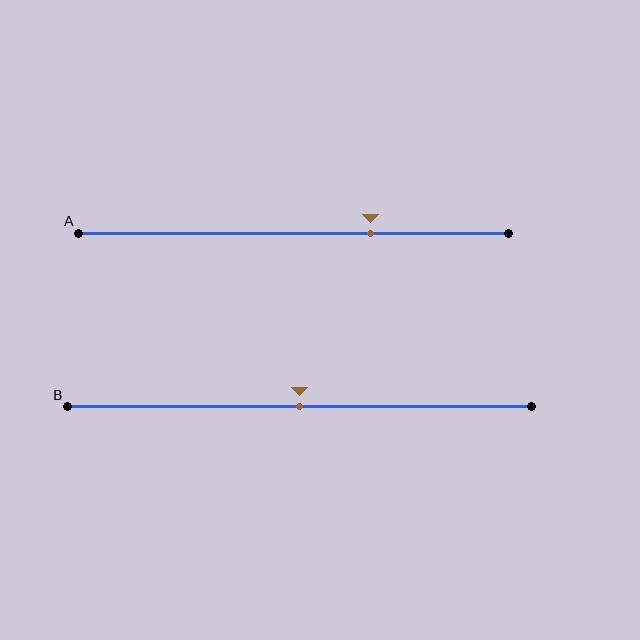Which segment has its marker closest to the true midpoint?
Segment B has its marker closest to the true midpoint.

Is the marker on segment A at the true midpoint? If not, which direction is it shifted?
No, the marker on segment A is shifted to the right by about 18% of the segment length.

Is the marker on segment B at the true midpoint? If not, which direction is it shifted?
Yes, the marker on segment B is at the true midpoint.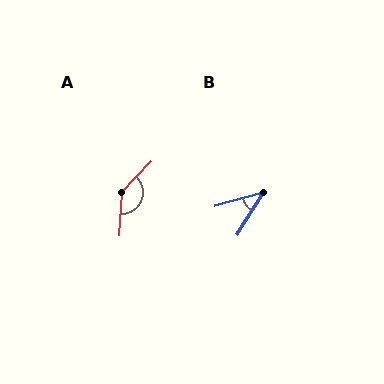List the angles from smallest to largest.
B (42°), A (138°).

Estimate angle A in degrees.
Approximately 138 degrees.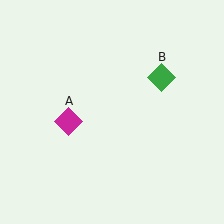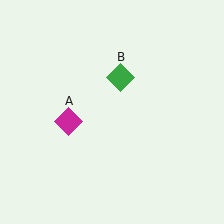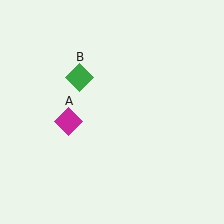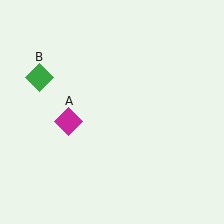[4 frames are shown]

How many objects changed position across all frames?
1 object changed position: green diamond (object B).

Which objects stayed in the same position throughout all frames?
Magenta diamond (object A) remained stationary.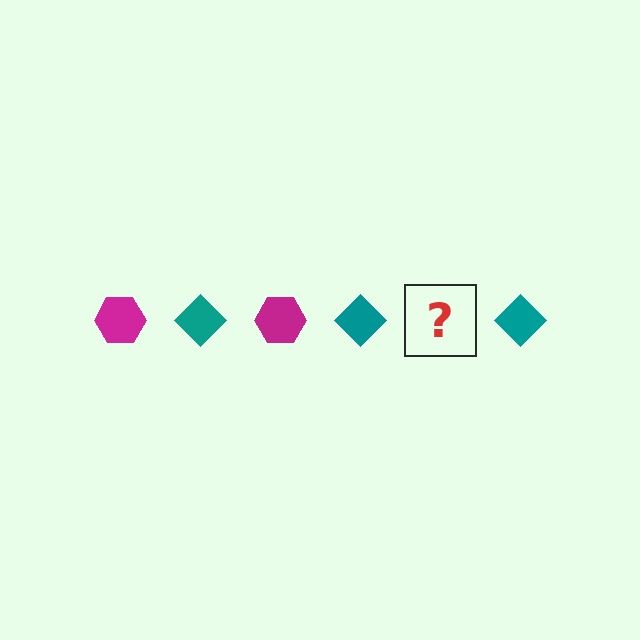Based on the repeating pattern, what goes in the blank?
The blank should be a magenta hexagon.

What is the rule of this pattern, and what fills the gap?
The rule is that the pattern alternates between magenta hexagon and teal diamond. The gap should be filled with a magenta hexagon.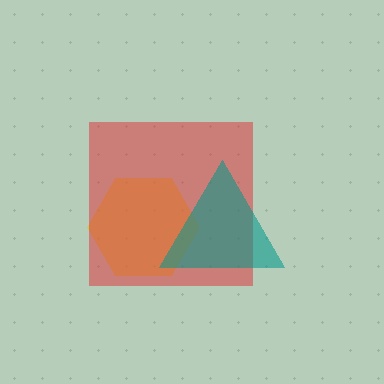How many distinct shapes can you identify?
There are 3 distinct shapes: a yellow hexagon, a red square, a teal triangle.